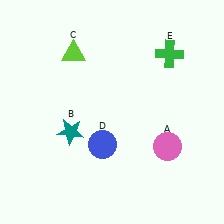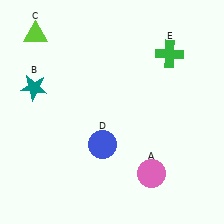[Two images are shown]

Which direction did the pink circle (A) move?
The pink circle (A) moved down.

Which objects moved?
The objects that moved are: the pink circle (A), the teal star (B), the lime triangle (C).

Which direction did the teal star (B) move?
The teal star (B) moved up.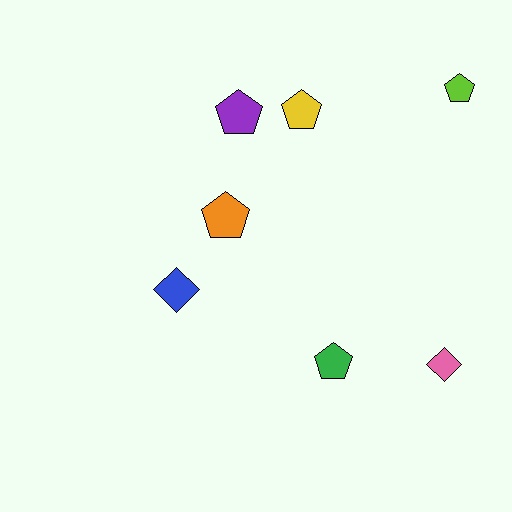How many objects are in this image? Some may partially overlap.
There are 7 objects.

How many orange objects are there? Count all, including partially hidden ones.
There is 1 orange object.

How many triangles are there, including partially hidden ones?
There are no triangles.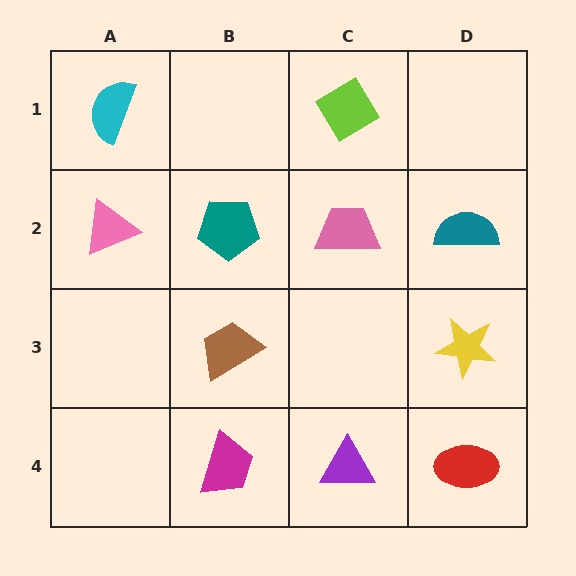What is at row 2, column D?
A teal semicircle.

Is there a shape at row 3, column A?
No, that cell is empty.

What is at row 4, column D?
A red ellipse.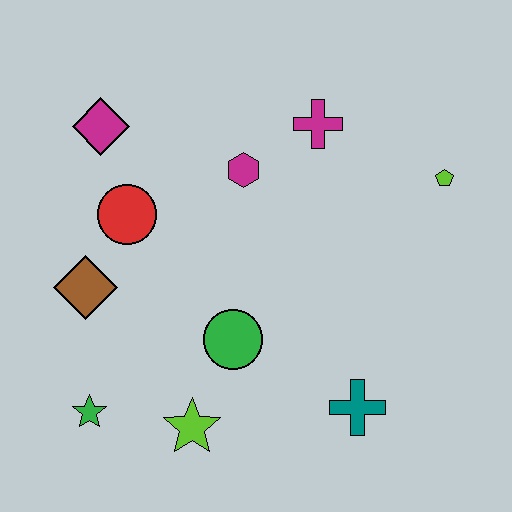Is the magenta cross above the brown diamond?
Yes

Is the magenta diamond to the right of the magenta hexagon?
No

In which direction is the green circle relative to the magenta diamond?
The green circle is below the magenta diamond.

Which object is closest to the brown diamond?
The red circle is closest to the brown diamond.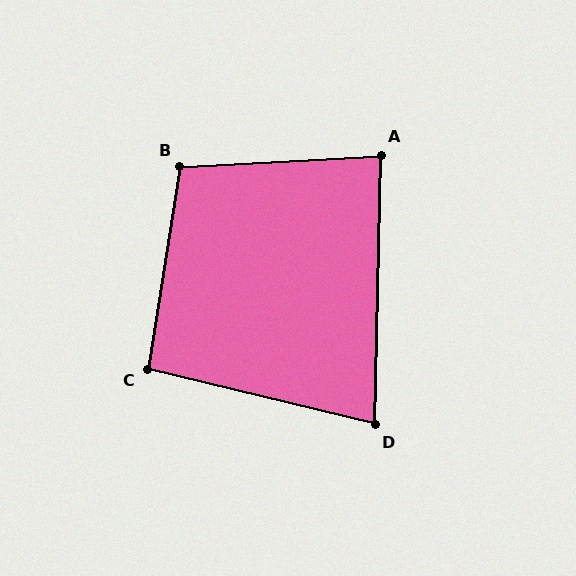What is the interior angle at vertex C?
Approximately 95 degrees (approximately right).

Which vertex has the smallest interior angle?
D, at approximately 78 degrees.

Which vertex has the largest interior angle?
B, at approximately 102 degrees.